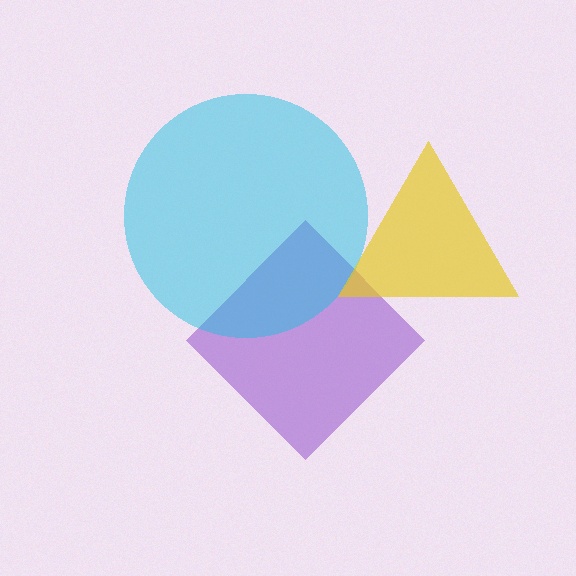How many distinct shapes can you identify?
There are 3 distinct shapes: a purple diamond, a cyan circle, a yellow triangle.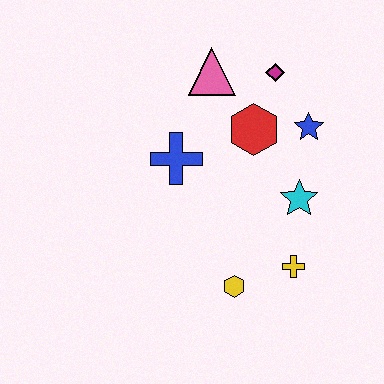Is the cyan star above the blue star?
No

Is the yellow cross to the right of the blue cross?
Yes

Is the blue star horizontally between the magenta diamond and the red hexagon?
No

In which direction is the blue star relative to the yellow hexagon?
The blue star is above the yellow hexagon.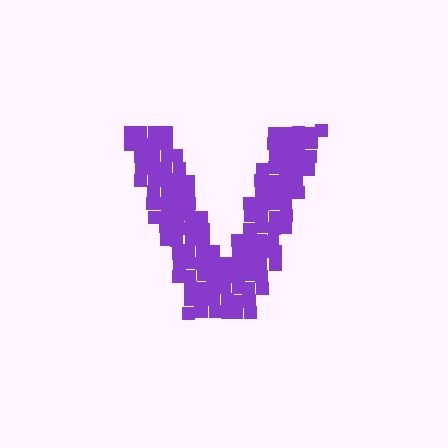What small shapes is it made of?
It is made of small squares.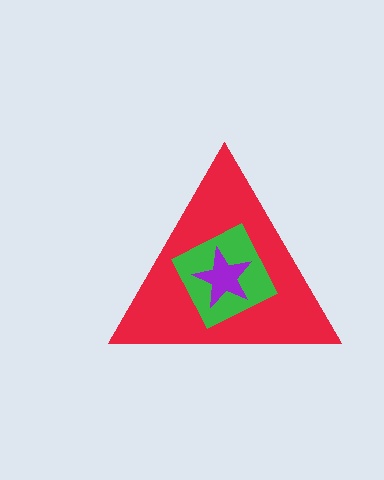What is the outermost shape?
The red triangle.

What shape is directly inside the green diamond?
The purple star.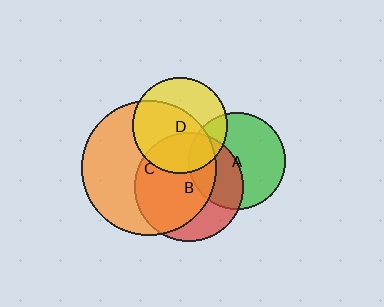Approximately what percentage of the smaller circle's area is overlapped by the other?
Approximately 40%.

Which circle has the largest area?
Circle C (orange).